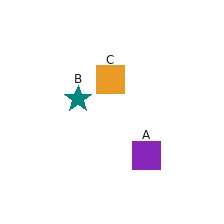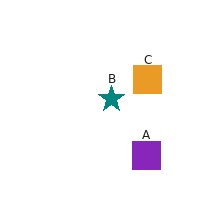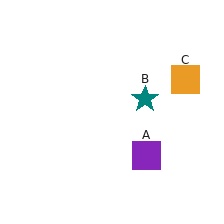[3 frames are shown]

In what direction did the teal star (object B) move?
The teal star (object B) moved right.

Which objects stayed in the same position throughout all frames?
Purple square (object A) remained stationary.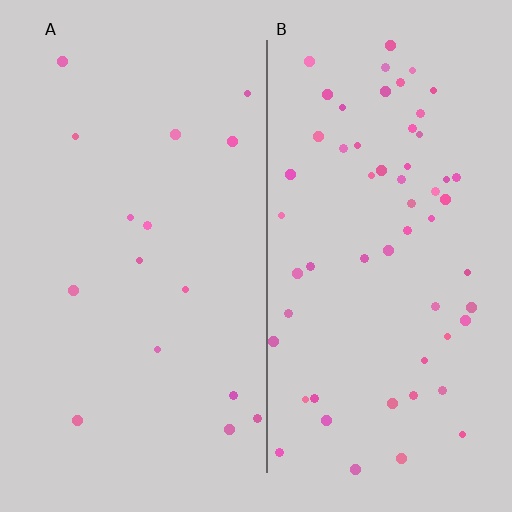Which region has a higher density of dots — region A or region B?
B (the right).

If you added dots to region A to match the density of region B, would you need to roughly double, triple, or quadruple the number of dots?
Approximately quadruple.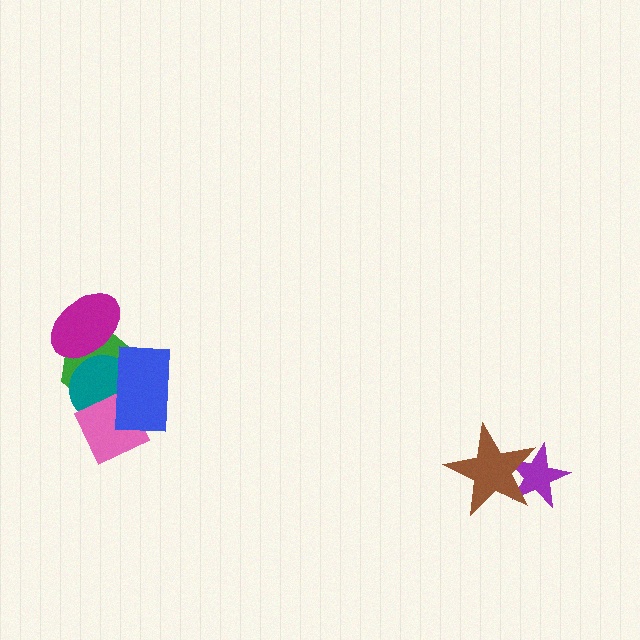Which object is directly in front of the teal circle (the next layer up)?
The pink diamond is directly in front of the teal circle.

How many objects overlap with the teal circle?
4 objects overlap with the teal circle.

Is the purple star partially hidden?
Yes, it is partially covered by another shape.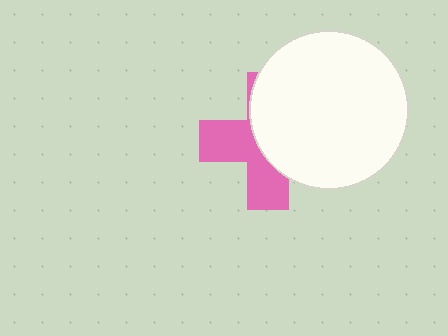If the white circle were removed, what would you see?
You would see the complete pink cross.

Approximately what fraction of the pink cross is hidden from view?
Roughly 55% of the pink cross is hidden behind the white circle.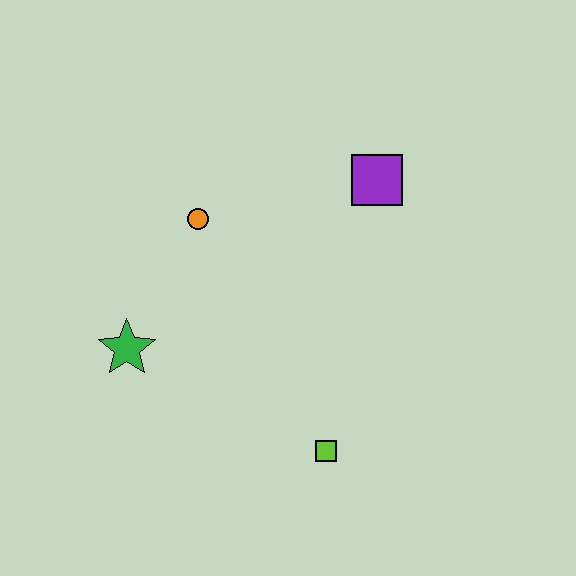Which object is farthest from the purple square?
The green star is farthest from the purple square.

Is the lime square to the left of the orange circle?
No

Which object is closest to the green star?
The orange circle is closest to the green star.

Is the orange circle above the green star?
Yes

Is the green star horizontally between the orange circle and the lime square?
No